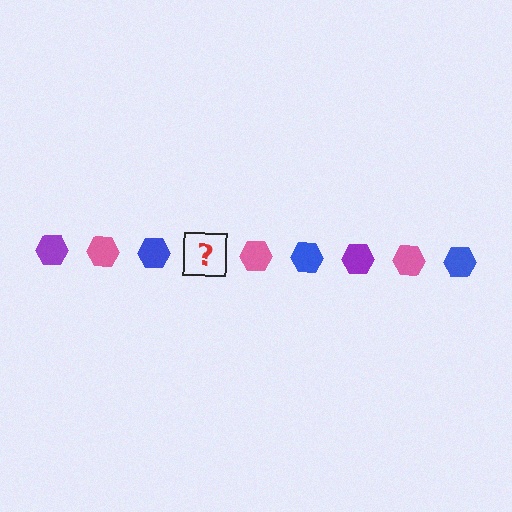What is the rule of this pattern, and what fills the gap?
The rule is that the pattern cycles through purple, pink, blue hexagons. The gap should be filled with a purple hexagon.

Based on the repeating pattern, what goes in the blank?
The blank should be a purple hexagon.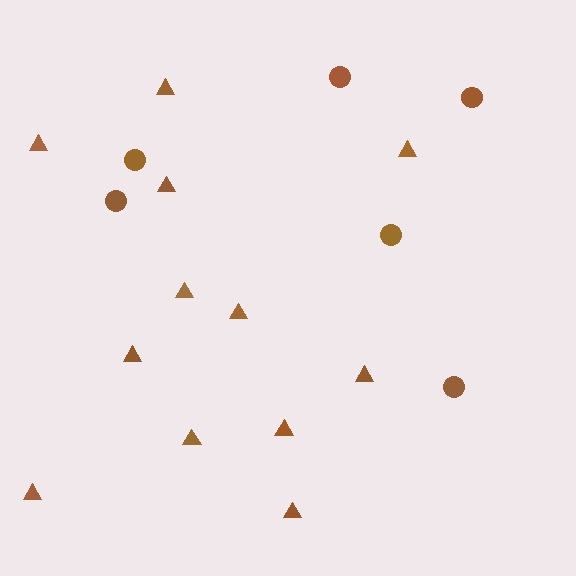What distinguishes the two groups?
There are 2 groups: one group of triangles (12) and one group of circles (6).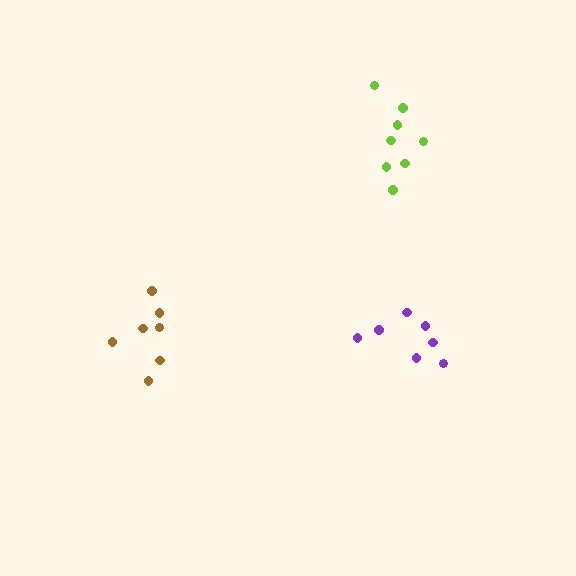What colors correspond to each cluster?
The clusters are colored: lime, purple, brown.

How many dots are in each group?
Group 1: 8 dots, Group 2: 7 dots, Group 3: 7 dots (22 total).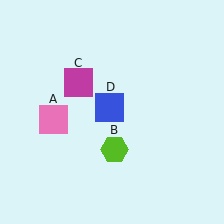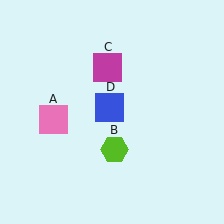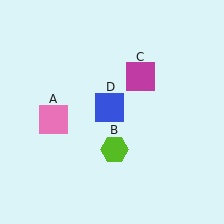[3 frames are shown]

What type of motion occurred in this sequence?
The magenta square (object C) rotated clockwise around the center of the scene.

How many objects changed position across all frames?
1 object changed position: magenta square (object C).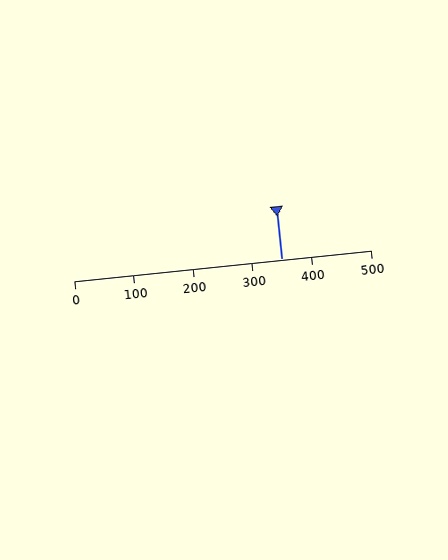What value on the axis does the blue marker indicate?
The marker indicates approximately 350.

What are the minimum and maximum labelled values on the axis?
The axis runs from 0 to 500.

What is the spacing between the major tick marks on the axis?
The major ticks are spaced 100 apart.